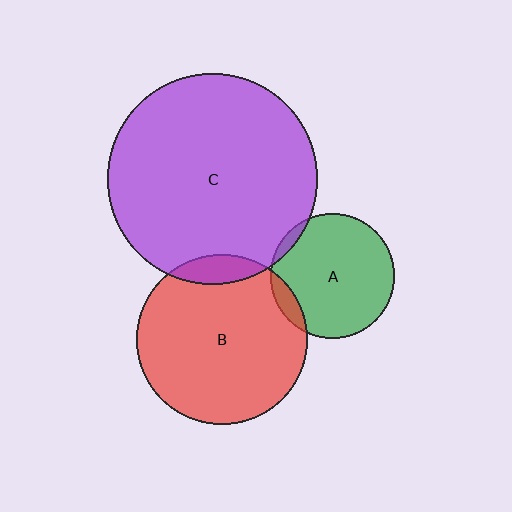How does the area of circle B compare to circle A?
Approximately 1.9 times.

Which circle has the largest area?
Circle C (purple).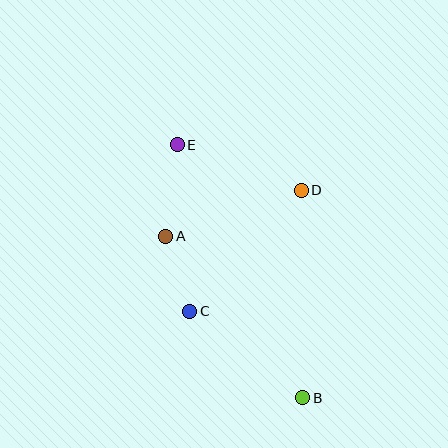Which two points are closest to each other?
Points A and C are closest to each other.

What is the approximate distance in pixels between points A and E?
The distance between A and E is approximately 92 pixels.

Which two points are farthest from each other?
Points B and E are farthest from each other.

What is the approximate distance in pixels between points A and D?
The distance between A and D is approximately 143 pixels.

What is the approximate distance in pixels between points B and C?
The distance between B and C is approximately 142 pixels.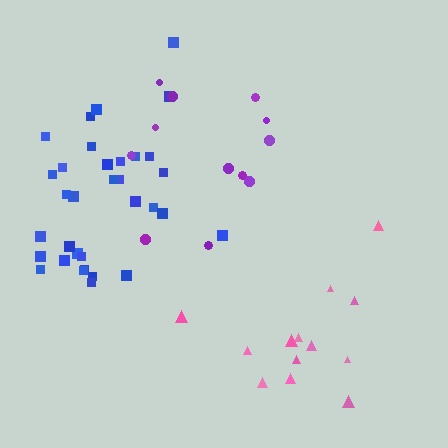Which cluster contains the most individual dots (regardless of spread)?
Blue (33).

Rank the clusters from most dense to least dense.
blue, pink, purple.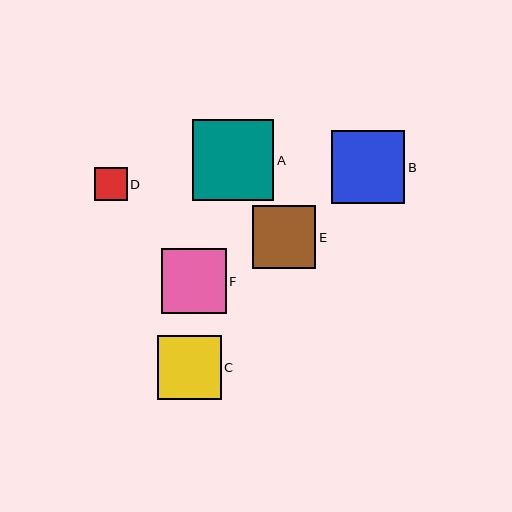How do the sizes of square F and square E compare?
Square F and square E are approximately the same size.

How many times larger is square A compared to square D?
Square A is approximately 2.5 times the size of square D.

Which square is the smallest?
Square D is the smallest with a size of approximately 33 pixels.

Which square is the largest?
Square A is the largest with a size of approximately 81 pixels.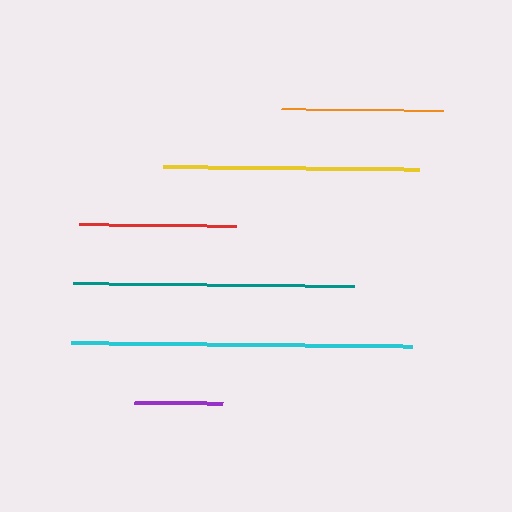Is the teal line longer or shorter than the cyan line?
The cyan line is longer than the teal line.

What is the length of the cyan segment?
The cyan segment is approximately 341 pixels long.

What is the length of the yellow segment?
The yellow segment is approximately 256 pixels long.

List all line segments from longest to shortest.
From longest to shortest: cyan, teal, yellow, orange, red, purple.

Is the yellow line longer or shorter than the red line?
The yellow line is longer than the red line.